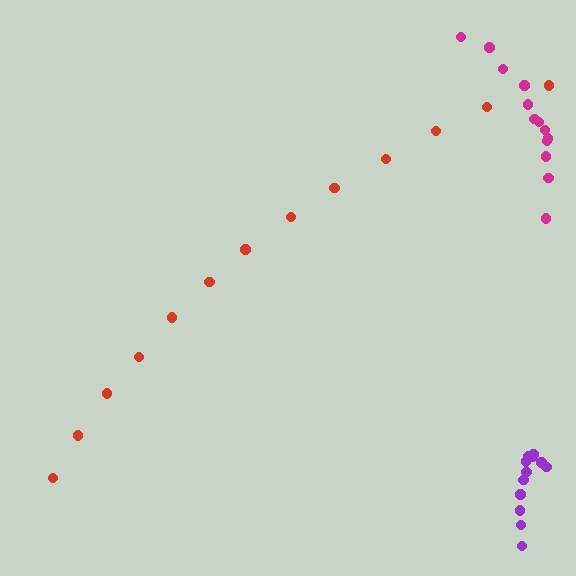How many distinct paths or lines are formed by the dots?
There are 3 distinct paths.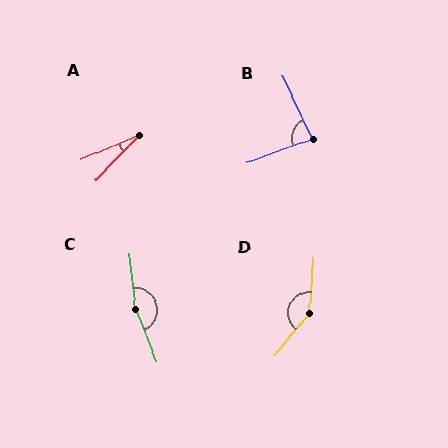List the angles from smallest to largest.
A (23°), B (85°), D (145°), C (164°).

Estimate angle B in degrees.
Approximately 85 degrees.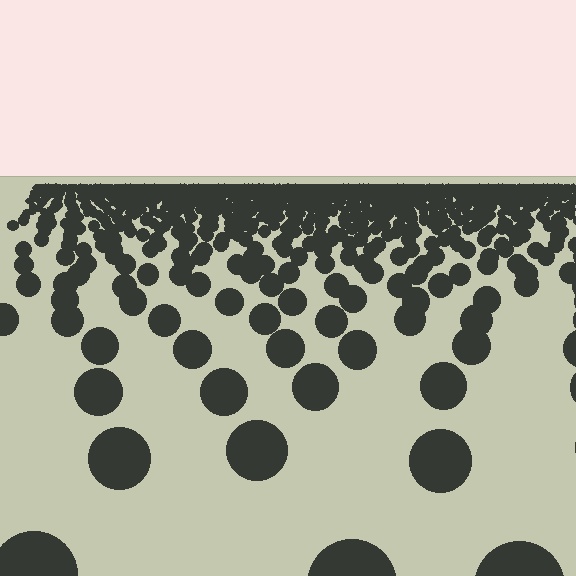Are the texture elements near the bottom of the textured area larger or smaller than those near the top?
Larger. Near the bottom, elements are closer to the viewer and appear at a bigger on-screen size.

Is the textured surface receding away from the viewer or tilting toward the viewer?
The surface is receding away from the viewer. Texture elements get smaller and denser toward the top.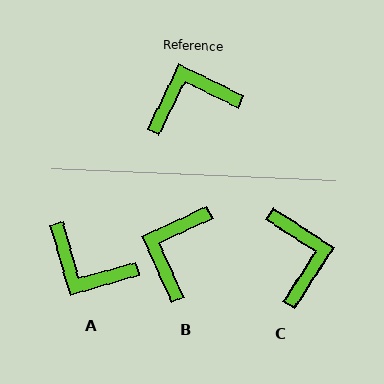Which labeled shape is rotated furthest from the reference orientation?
A, about 132 degrees away.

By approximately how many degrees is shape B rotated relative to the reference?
Approximately 51 degrees counter-clockwise.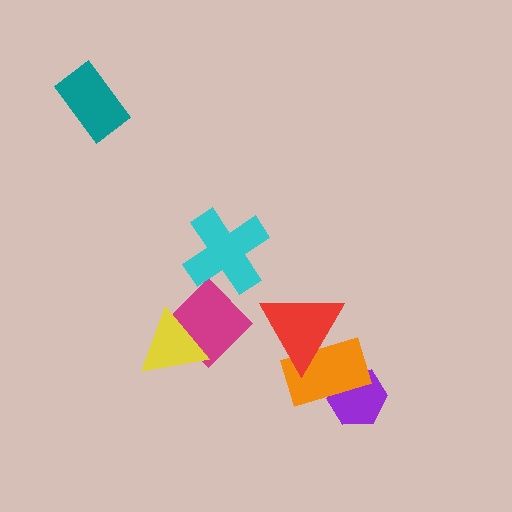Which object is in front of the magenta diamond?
The yellow triangle is in front of the magenta diamond.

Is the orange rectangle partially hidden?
Yes, it is partially covered by another shape.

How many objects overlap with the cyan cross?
0 objects overlap with the cyan cross.